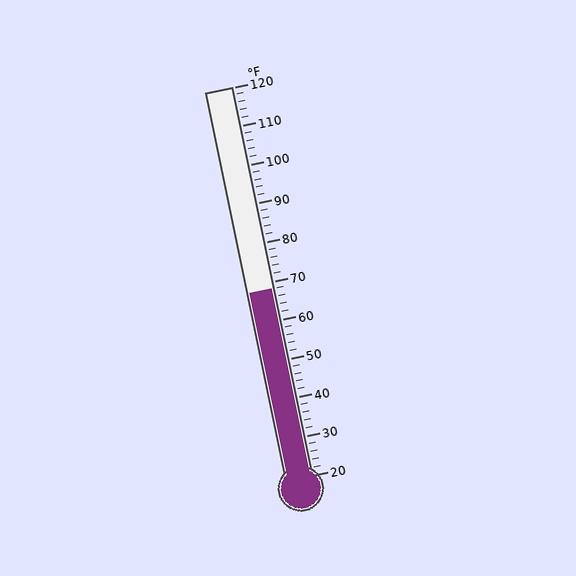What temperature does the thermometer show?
The thermometer shows approximately 68°F.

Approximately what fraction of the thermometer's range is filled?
The thermometer is filled to approximately 50% of its range.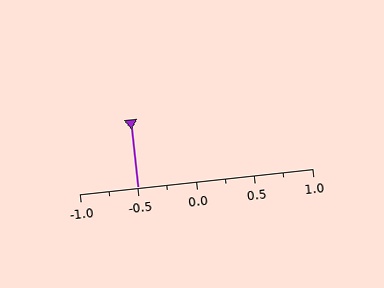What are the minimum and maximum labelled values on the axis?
The axis runs from -1.0 to 1.0.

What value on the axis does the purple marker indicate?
The marker indicates approximately -0.5.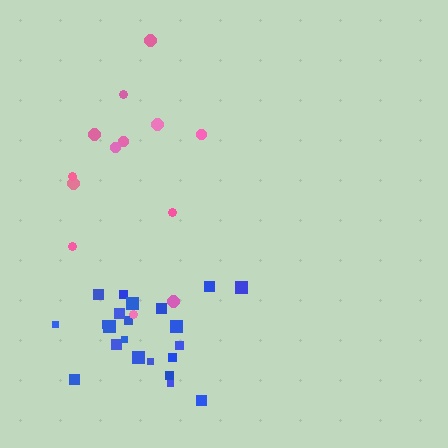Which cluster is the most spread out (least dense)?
Pink.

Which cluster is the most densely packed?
Blue.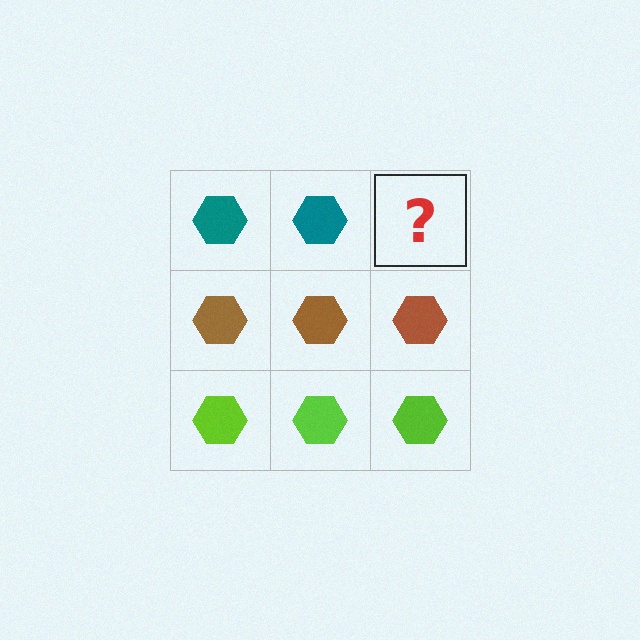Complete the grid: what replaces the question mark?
The question mark should be replaced with a teal hexagon.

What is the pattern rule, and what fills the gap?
The rule is that each row has a consistent color. The gap should be filled with a teal hexagon.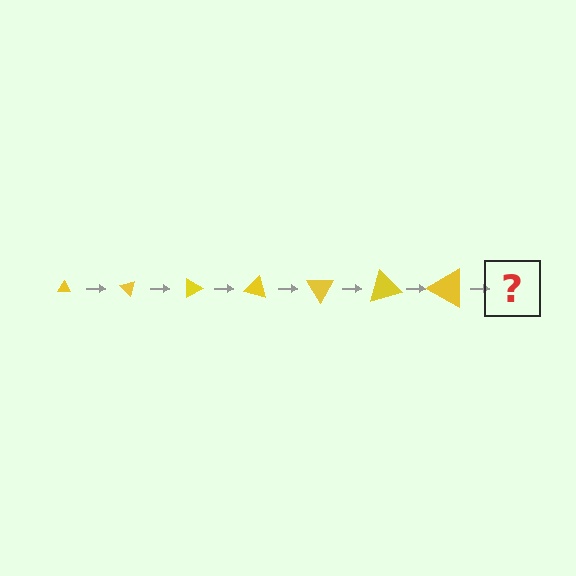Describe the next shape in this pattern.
It should be a triangle, larger than the previous one and rotated 315 degrees from the start.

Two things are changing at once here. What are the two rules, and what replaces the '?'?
The two rules are that the triangle grows larger each step and it rotates 45 degrees each step. The '?' should be a triangle, larger than the previous one and rotated 315 degrees from the start.